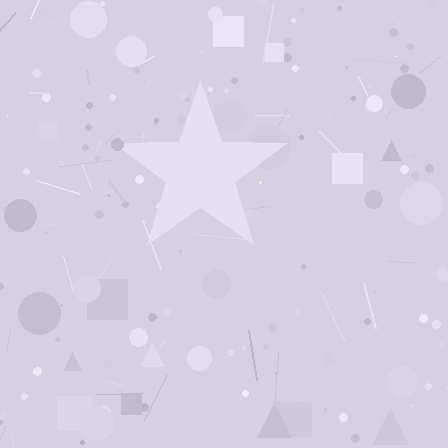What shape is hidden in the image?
A star is hidden in the image.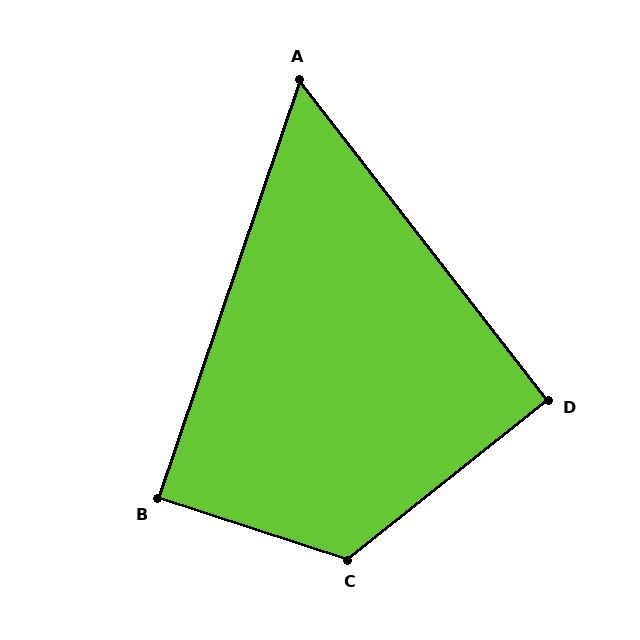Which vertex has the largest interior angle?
C, at approximately 124 degrees.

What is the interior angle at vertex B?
Approximately 89 degrees (approximately right).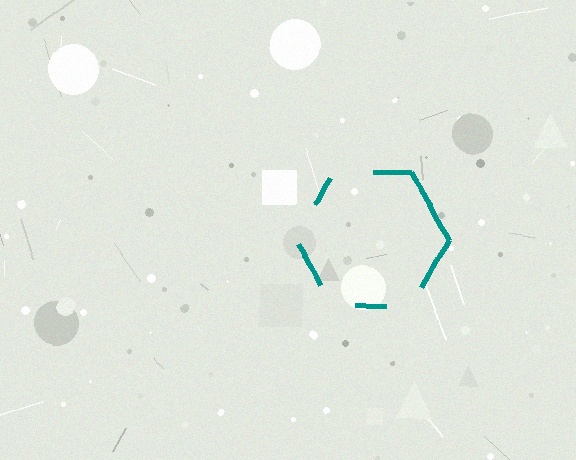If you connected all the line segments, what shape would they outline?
They would outline a hexagon.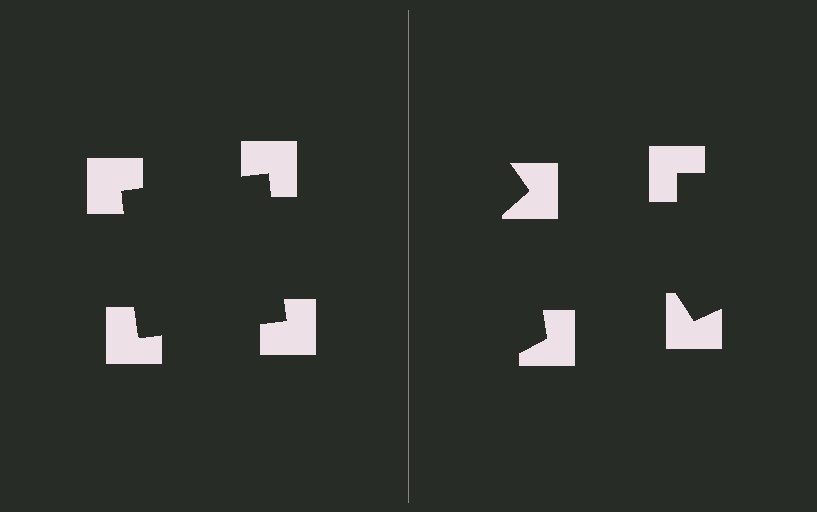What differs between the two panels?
The notched squares are positioned identically on both sides; only the wedge orientations differ. On the left they align to a square; on the right they are misaligned.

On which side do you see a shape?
An illusory square appears on the left side. On the right side the wedge cuts are rotated, so no coherent shape forms.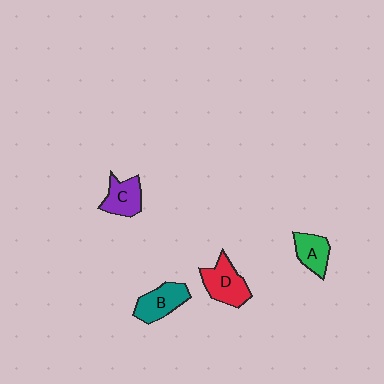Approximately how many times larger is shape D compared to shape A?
Approximately 1.4 times.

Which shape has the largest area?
Shape D (red).